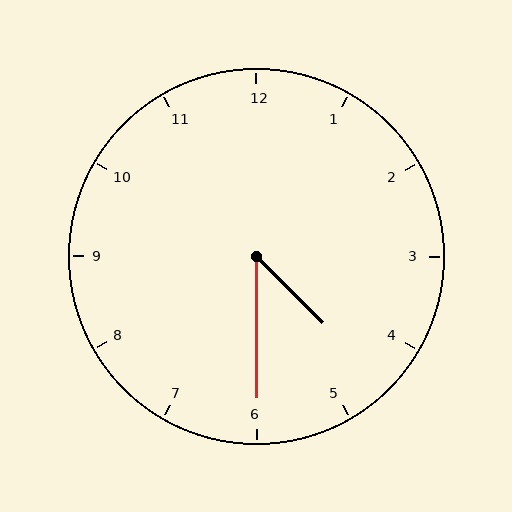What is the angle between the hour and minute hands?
Approximately 45 degrees.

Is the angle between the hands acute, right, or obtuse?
It is acute.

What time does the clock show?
4:30.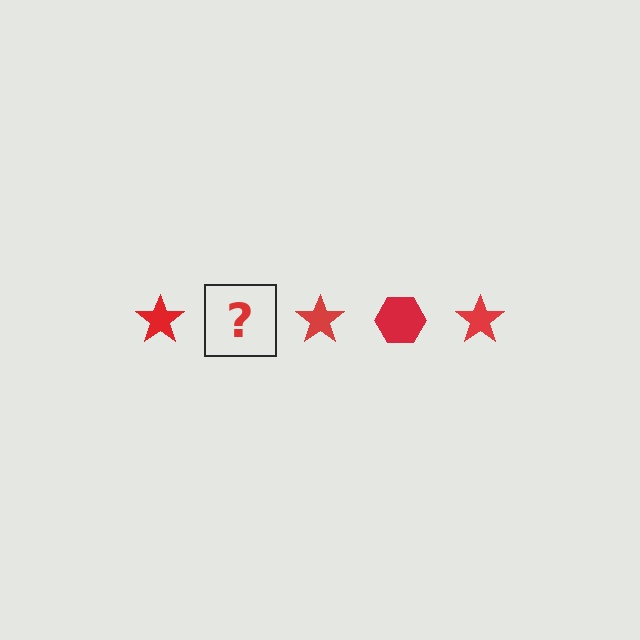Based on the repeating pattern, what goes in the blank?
The blank should be a red hexagon.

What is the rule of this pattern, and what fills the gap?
The rule is that the pattern cycles through star, hexagon shapes in red. The gap should be filled with a red hexagon.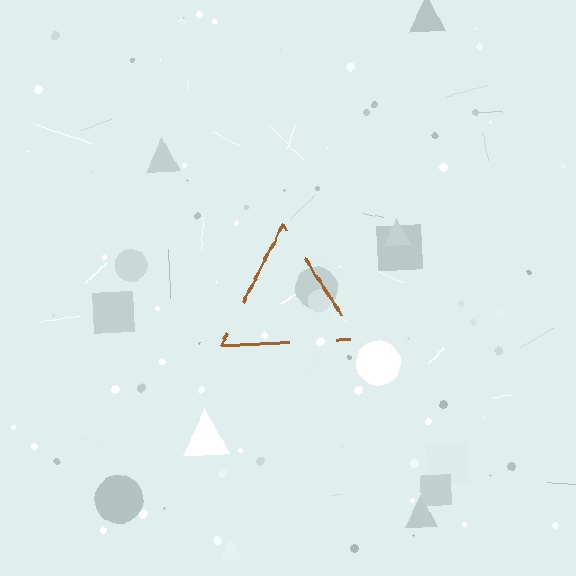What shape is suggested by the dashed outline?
The dashed outline suggests a triangle.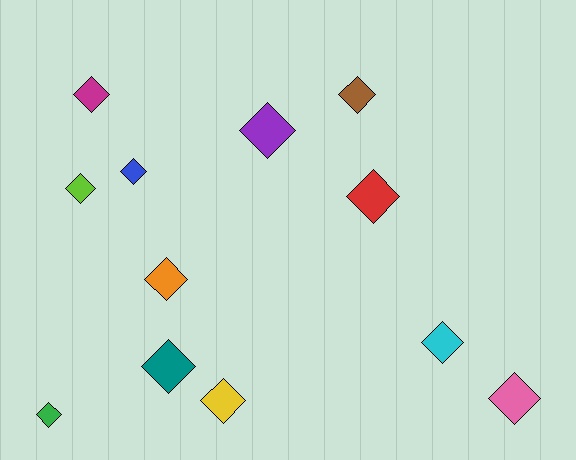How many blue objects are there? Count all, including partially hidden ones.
There is 1 blue object.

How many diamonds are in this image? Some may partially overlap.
There are 12 diamonds.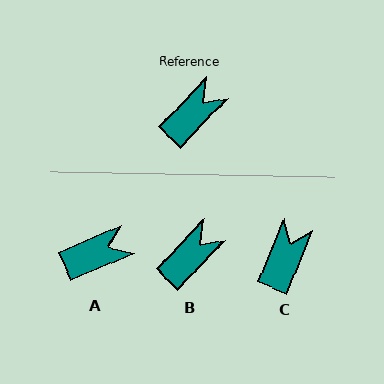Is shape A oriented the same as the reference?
No, it is off by about 23 degrees.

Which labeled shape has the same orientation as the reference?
B.